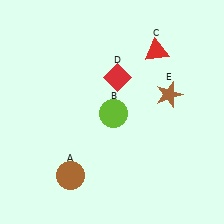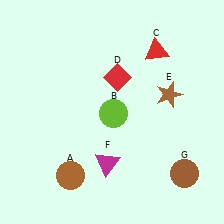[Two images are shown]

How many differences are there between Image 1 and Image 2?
There are 2 differences between the two images.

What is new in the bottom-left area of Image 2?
A magenta triangle (F) was added in the bottom-left area of Image 2.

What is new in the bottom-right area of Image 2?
A brown circle (G) was added in the bottom-right area of Image 2.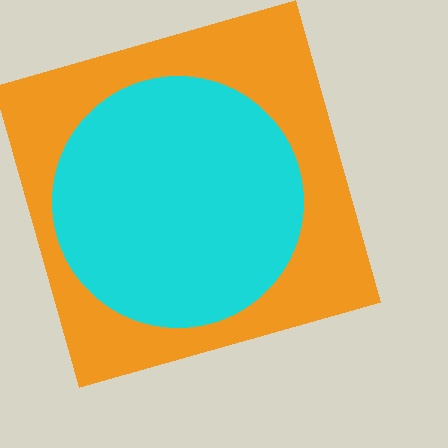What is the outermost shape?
The orange square.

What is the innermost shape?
The cyan circle.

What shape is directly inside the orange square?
The cyan circle.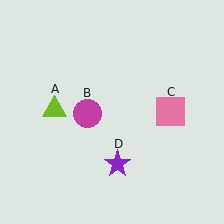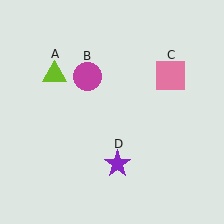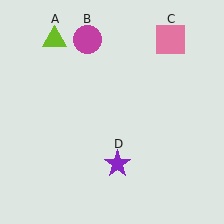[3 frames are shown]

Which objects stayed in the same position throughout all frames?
Purple star (object D) remained stationary.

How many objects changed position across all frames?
3 objects changed position: lime triangle (object A), magenta circle (object B), pink square (object C).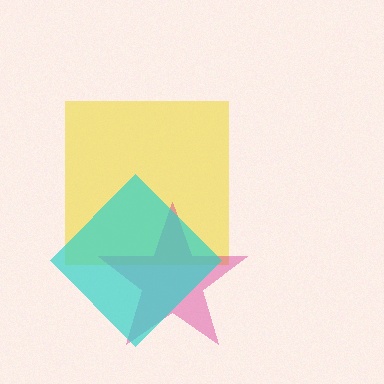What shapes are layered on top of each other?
The layered shapes are: a yellow square, a magenta star, a cyan diamond.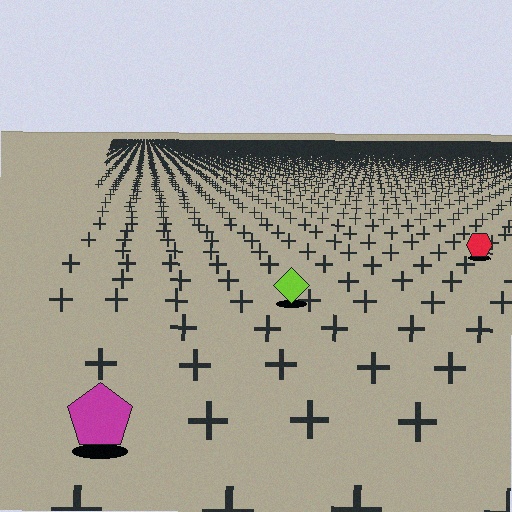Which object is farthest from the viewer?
The red hexagon is farthest from the viewer. It appears smaller and the ground texture around it is denser.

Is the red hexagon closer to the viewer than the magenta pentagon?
No. The magenta pentagon is closer — you can tell from the texture gradient: the ground texture is coarser near it.